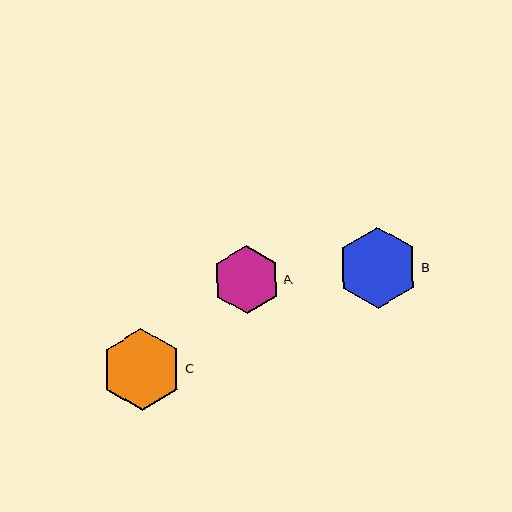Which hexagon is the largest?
Hexagon C is the largest with a size of approximately 81 pixels.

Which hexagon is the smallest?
Hexagon A is the smallest with a size of approximately 68 pixels.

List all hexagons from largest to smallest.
From largest to smallest: C, B, A.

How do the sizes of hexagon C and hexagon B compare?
Hexagon C and hexagon B are approximately the same size.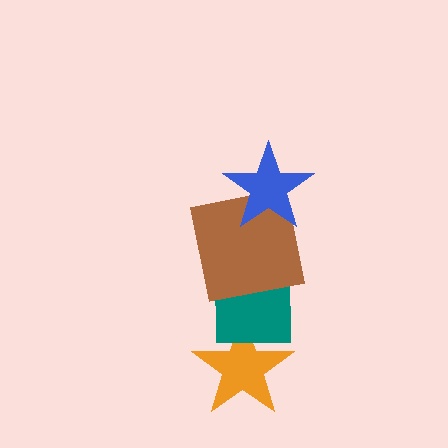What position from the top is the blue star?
The blue star is 1st from the top.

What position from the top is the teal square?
The teal square is 3rd from the top.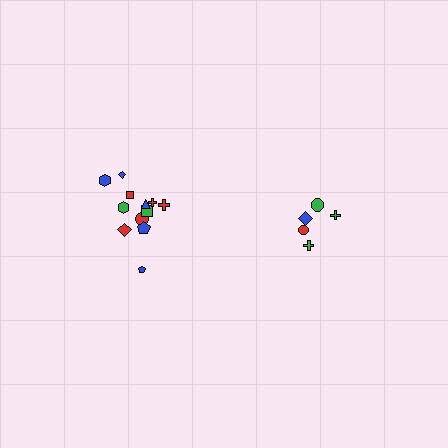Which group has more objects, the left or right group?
The left group.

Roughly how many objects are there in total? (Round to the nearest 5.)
Roughly 15 objects in total.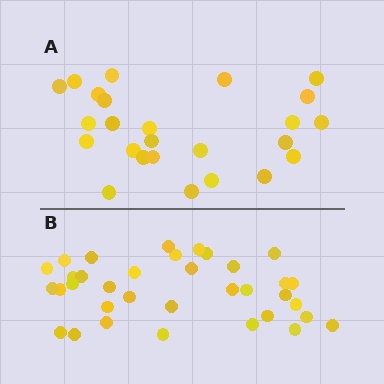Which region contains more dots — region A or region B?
Region B (the bottom region) has more dots.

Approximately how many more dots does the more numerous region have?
Region B has roughly 10 or so more dots than region A.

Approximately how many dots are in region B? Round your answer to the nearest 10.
About 40 dots. (The exact count is 35, which rounds to 40.)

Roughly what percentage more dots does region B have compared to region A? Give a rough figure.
About 40% more.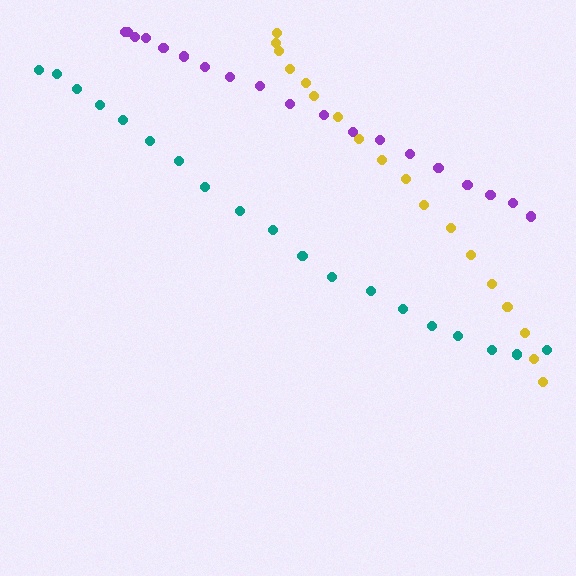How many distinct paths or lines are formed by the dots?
There are 3 distinct paths.